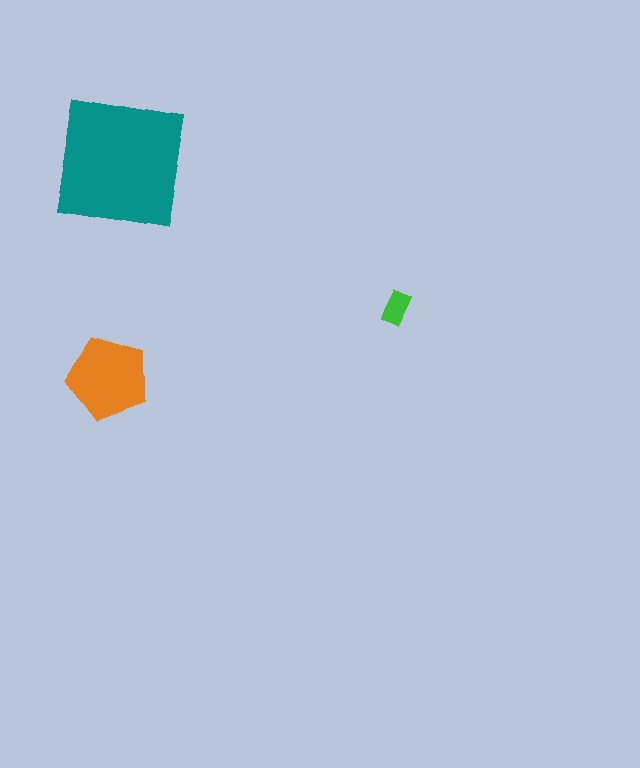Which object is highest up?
The teal square is topmost.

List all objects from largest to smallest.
The teal square, the orange pentagon, the green rectangle.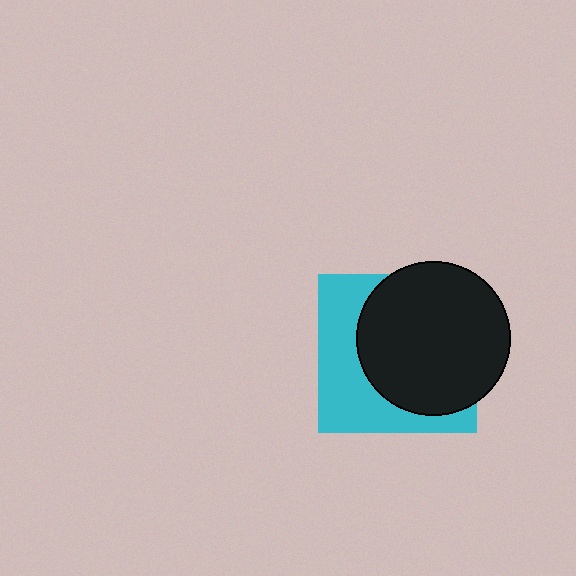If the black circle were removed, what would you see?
You would see the complete cyan square.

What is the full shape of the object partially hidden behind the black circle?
The partially hidden object is a cyan square.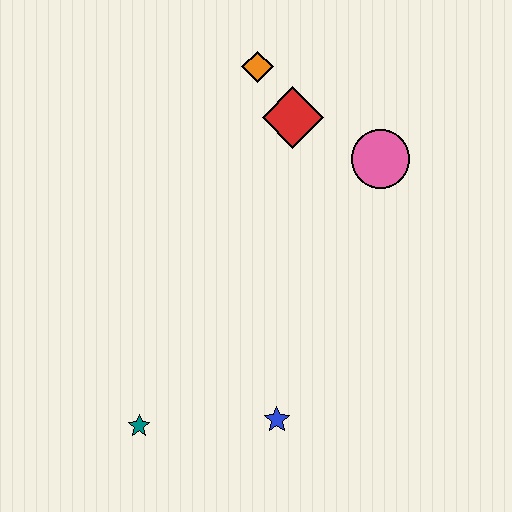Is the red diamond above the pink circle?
Yes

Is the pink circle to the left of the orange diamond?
No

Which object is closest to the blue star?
The teal star is closest to the blue star.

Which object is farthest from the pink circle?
The teal star is farthest from the pink circle.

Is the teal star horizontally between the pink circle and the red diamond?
No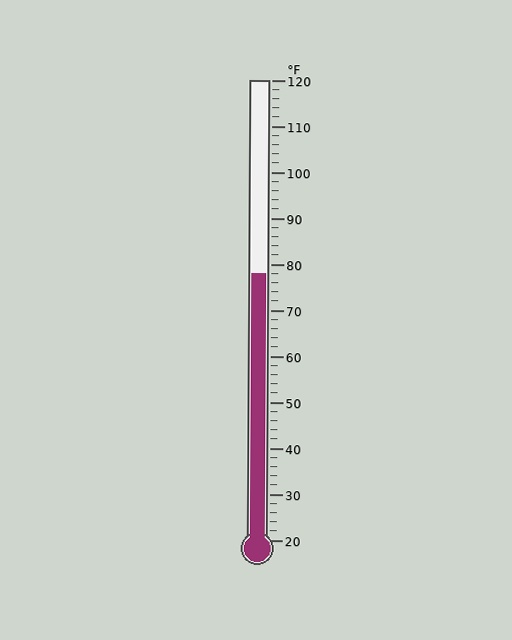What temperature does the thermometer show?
The thermometer shows approximately 78°F.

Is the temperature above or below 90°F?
The temperature is below 90°F.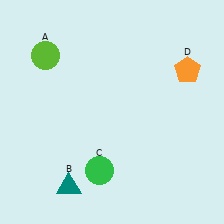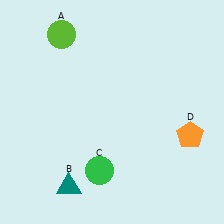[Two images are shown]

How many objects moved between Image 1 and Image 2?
2 objects moved between the two images.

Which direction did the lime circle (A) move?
The lime circle (A) moved up.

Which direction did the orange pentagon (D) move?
The orange pentagon (D) moved down.